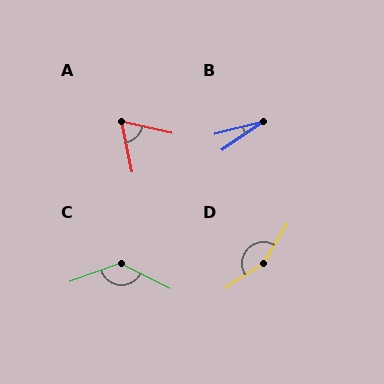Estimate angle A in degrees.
Approximately 66 degrees.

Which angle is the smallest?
B, at approximately 20 degrees.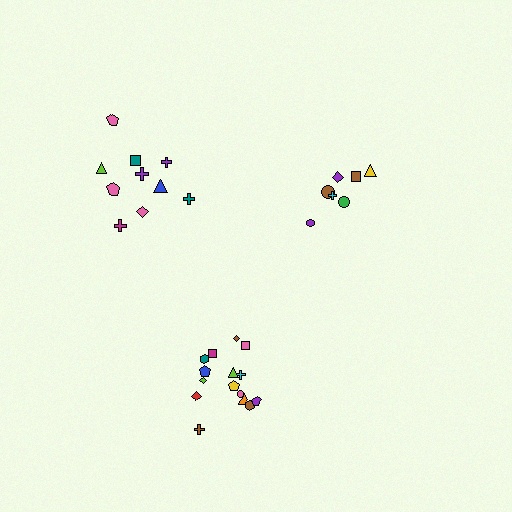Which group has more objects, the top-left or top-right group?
The top-left group.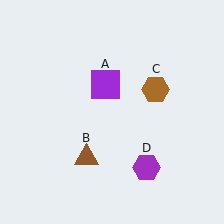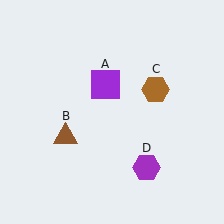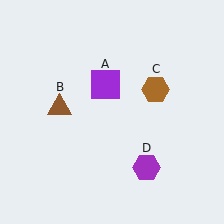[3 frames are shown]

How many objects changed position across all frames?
1 object changed position: brown triangle (object B).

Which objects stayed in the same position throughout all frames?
Purple square (object A) and brown hexagon (object C) and purple hexagon (object D) remained stationary.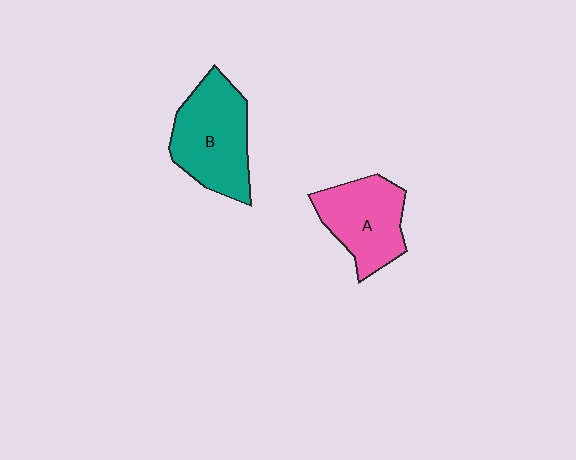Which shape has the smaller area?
Shape A (pink).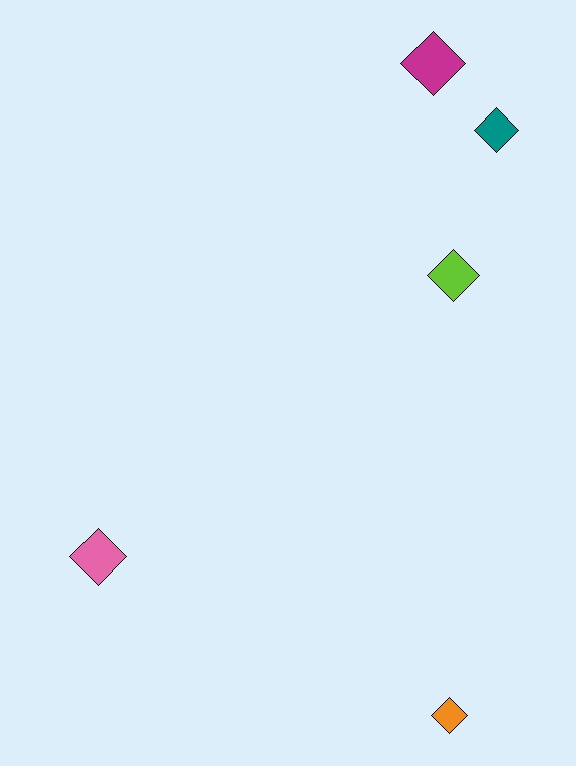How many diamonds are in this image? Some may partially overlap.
There are 5 diamonds.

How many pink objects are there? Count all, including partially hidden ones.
There is 1 pink object.